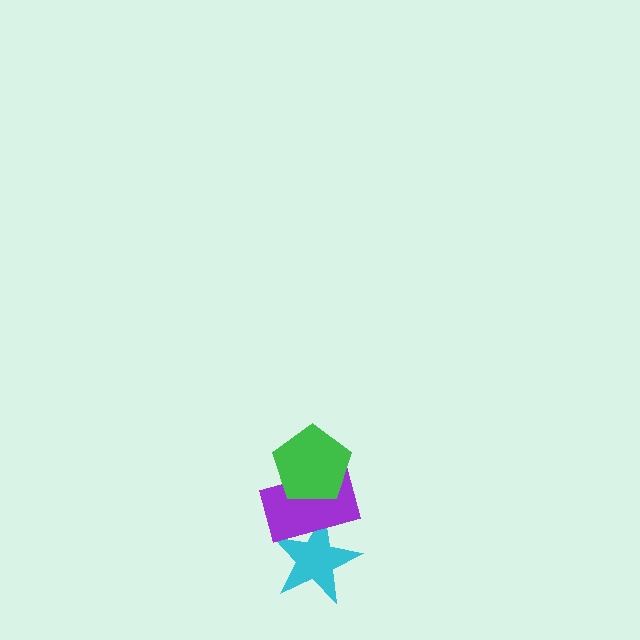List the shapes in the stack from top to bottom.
From top to bottom: the green pentagon, the purple rectangle, the cyan star.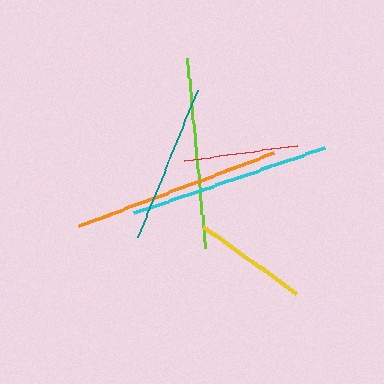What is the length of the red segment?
The red segment is approximately 114 pixels long.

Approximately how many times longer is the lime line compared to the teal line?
The lime line is approximately 1.2 times the length of the teal line.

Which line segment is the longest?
The orange line is the longest at approximately 209 pixels.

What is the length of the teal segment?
The teal segment is approximately 160 pixels long.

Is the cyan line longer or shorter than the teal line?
The cyan line is longer than the teal line.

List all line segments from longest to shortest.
From longest to shortest: orange, cyan, lime, teal, yellow, red.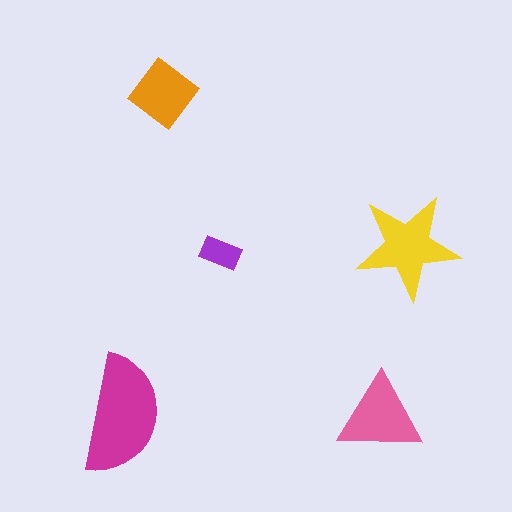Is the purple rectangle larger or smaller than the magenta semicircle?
Smaller.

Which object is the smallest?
The purple rectangle.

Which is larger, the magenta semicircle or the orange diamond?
The magenta semicircle.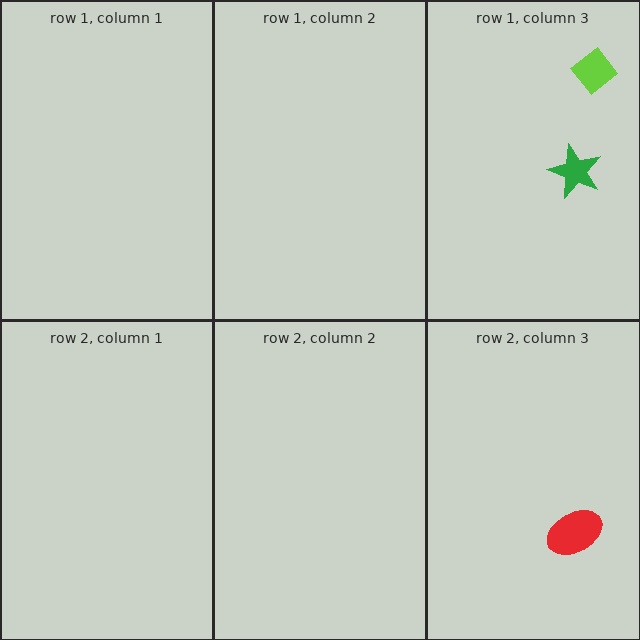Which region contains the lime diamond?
The row 1, column 3 region.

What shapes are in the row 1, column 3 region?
The lime diamond, the green star.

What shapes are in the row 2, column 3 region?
The red ellipse.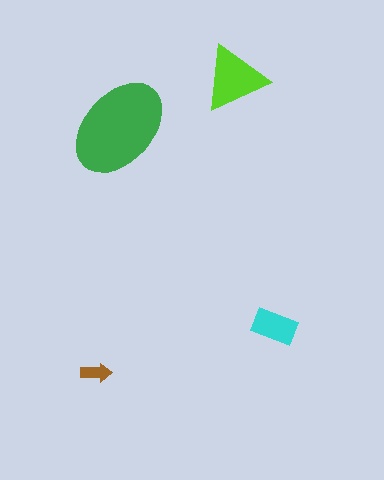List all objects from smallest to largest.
The brown arrow, the cyan rectangle, the lime triangle, the green ellipse.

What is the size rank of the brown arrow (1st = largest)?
4th.